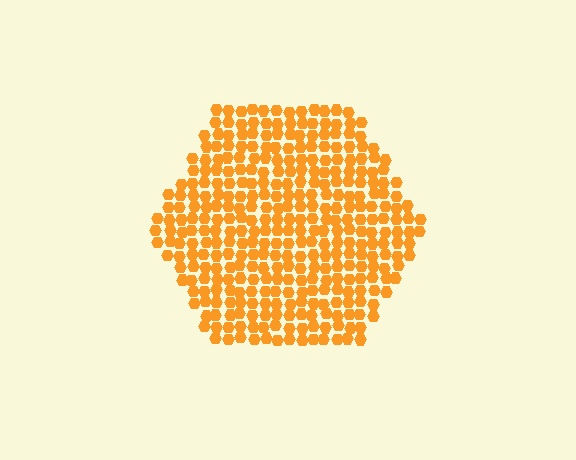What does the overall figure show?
The overall figure shows a hexagon.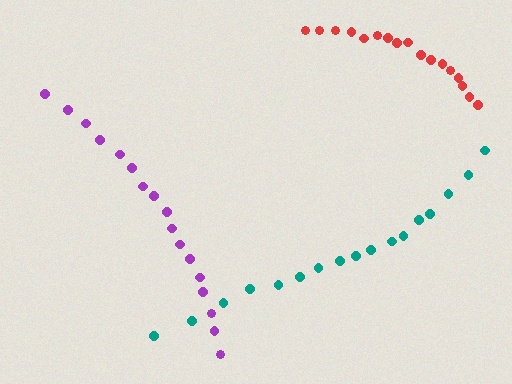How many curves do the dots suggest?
There are 3 distinct paths.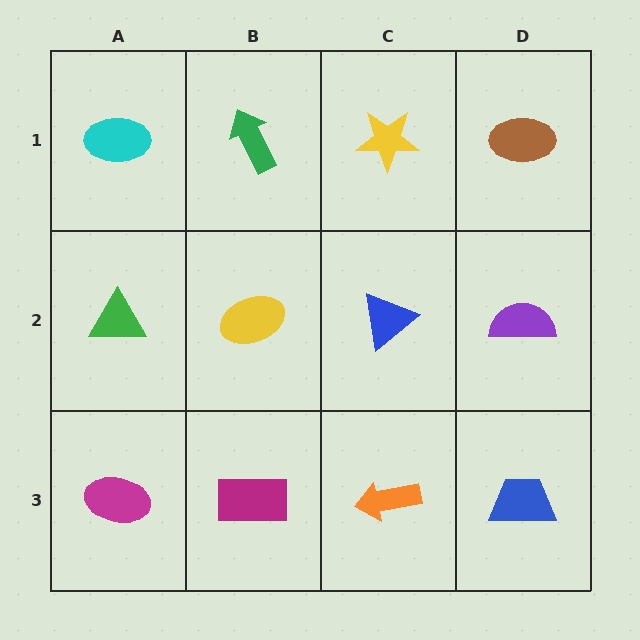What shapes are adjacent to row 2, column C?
A yellow star (row 1, column C), an orange arrow (row 3, column C), a yellow ellipse (row 2, column B), a purple semicircle (row 2, column D).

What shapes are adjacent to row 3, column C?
A blue triangle (row 2, column C), a magenta rectangle (row 3, column B), a blue trapezoid (row 3, column D).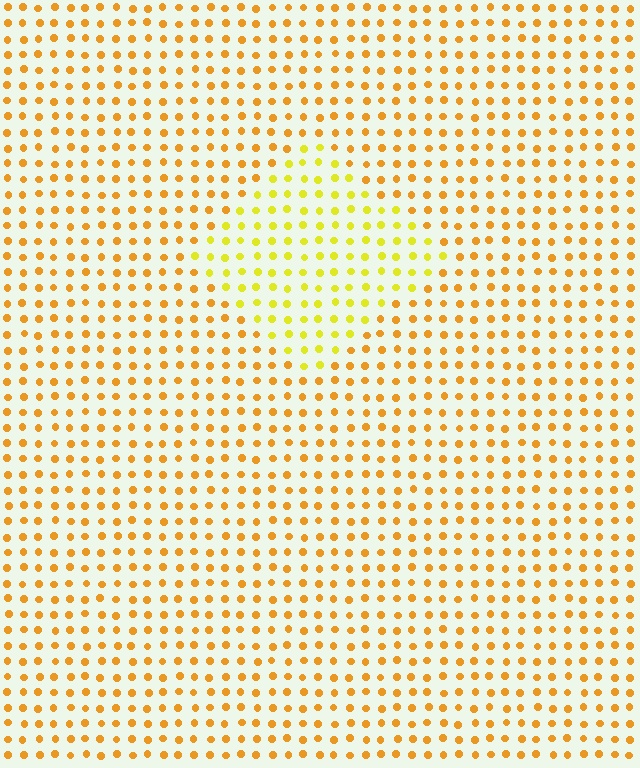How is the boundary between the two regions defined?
The boundary is defined purely by a slight shift in hue (about 28 degrees). Spacing, size, and orientation are identical on both sides.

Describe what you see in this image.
The image is filled with small orange elements in a uniform arrangement. A diamond-shaped region is visible where the elements are tinted to a slightly different hue, forming a subtle color boundary.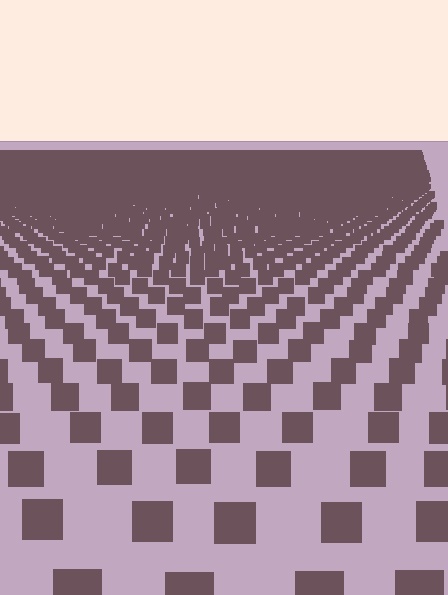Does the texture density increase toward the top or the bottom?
Density increases toward the top.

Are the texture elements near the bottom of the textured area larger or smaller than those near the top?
Larger. Near the bottom, elements are closer to the viewer and appear at a bigger on-screen size.